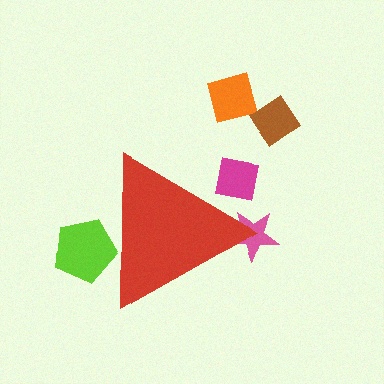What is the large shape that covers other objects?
A red triangle.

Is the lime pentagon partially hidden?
Yes, the lime pentagon is partially hidden behind the red triangle.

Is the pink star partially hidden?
Yes, the pink star is partially hidden behind the red triangle.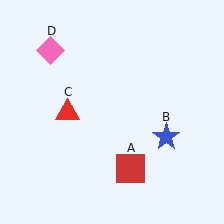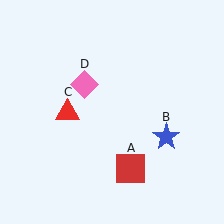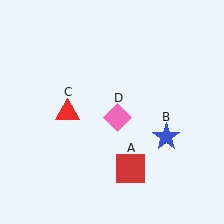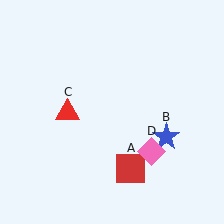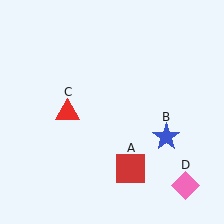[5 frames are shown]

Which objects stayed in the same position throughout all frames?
Red square (object A) and blue star (object B) and red triangle (object C) remained stationary.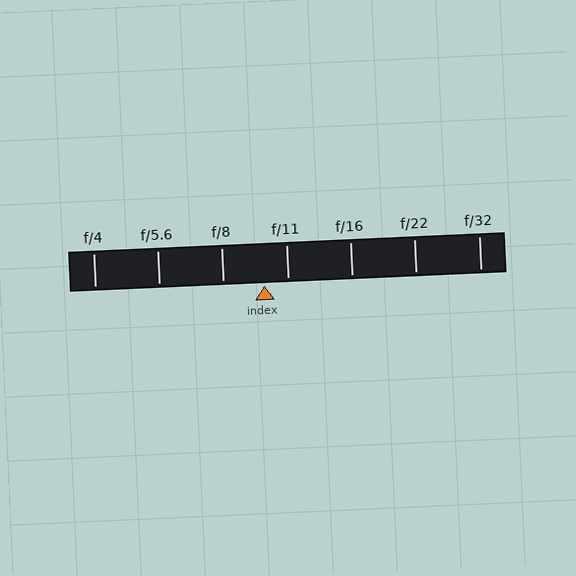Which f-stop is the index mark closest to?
The index mark is closest to f/11.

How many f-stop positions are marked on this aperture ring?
There are 7 f-stop positions marked.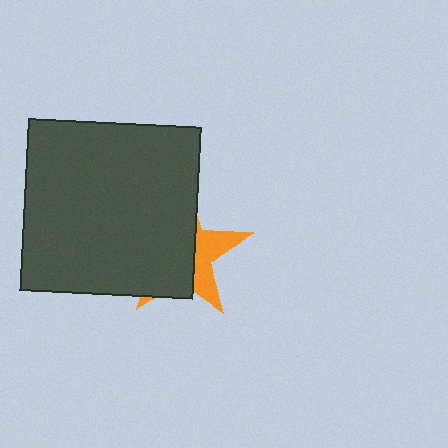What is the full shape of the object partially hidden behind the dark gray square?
The partially hidden object is an orange star.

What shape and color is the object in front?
The object in front is a dark gray square.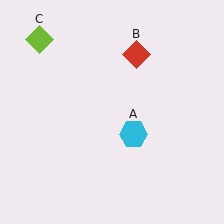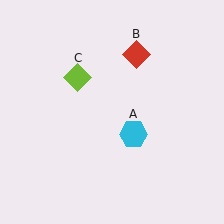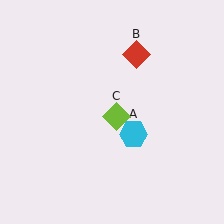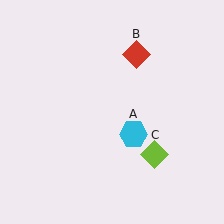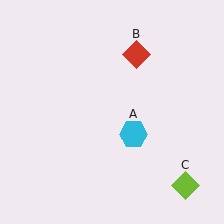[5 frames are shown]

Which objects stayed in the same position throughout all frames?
Cyan hexagon (object A) and red diamond (object B) remained stationary.